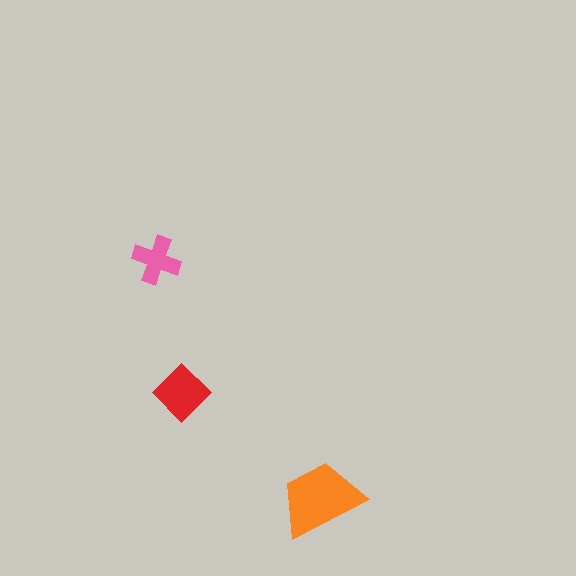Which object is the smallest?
The pink cross.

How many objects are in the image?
There are 3 objects in the image.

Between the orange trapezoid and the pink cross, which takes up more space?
The orange trapezoid.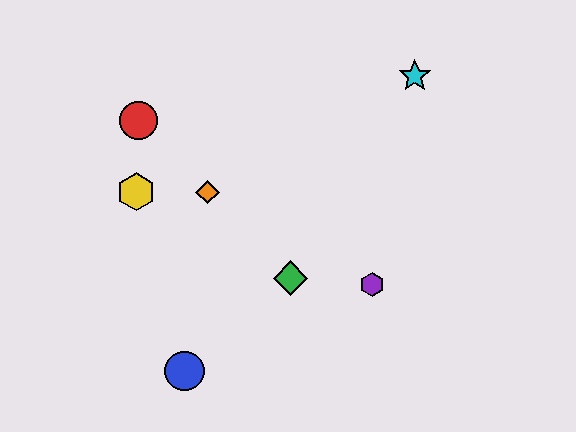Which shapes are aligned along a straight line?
The red circle, the green diamond, the orange diamond are aligned along a straight line.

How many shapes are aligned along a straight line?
3 shapes (the red circle, the green diamond, the orange diamond) are aligned along a straight line.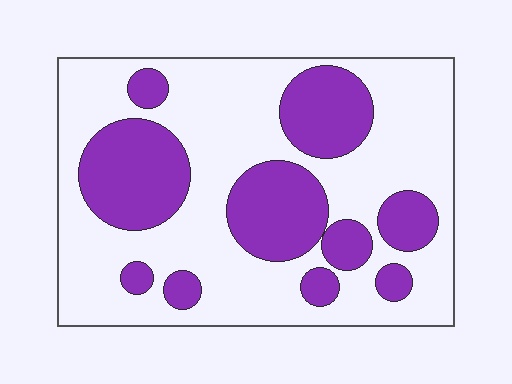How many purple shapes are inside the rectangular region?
10.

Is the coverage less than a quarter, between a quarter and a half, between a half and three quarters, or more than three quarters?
Between a quarter and a half.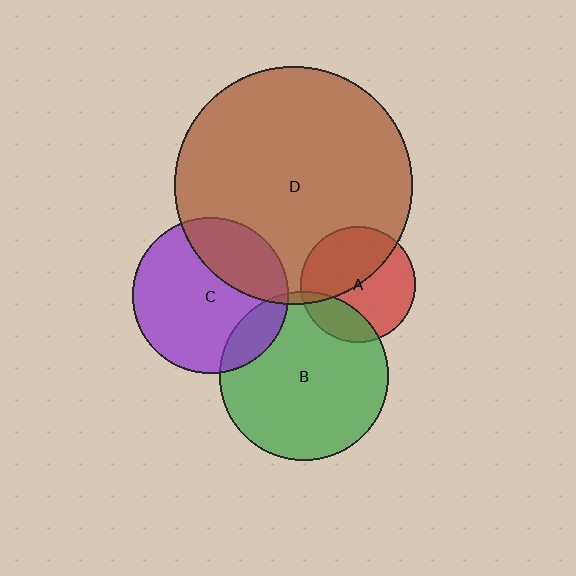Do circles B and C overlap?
Yes.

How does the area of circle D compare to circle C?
Approximately 2.3 times.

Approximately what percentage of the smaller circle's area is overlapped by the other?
Approximately 15%.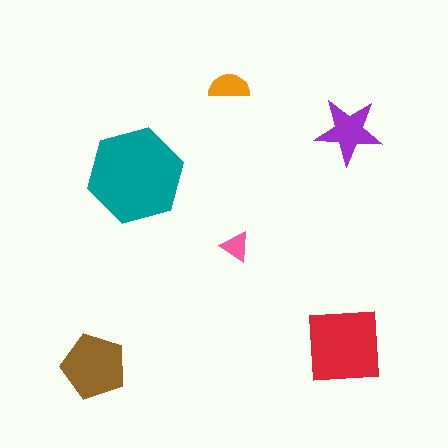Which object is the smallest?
The pink triangle.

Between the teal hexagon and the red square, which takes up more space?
The teal hexagon.